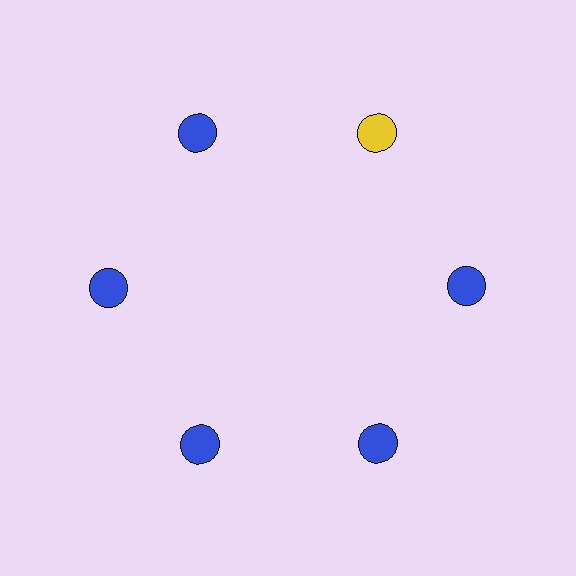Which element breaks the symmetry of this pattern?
The yellow circle at roughly the 1 o'clock position breaks the symmetry. All other shapes are blue circles.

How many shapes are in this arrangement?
There are 6 shapes arranged in a ring pattern.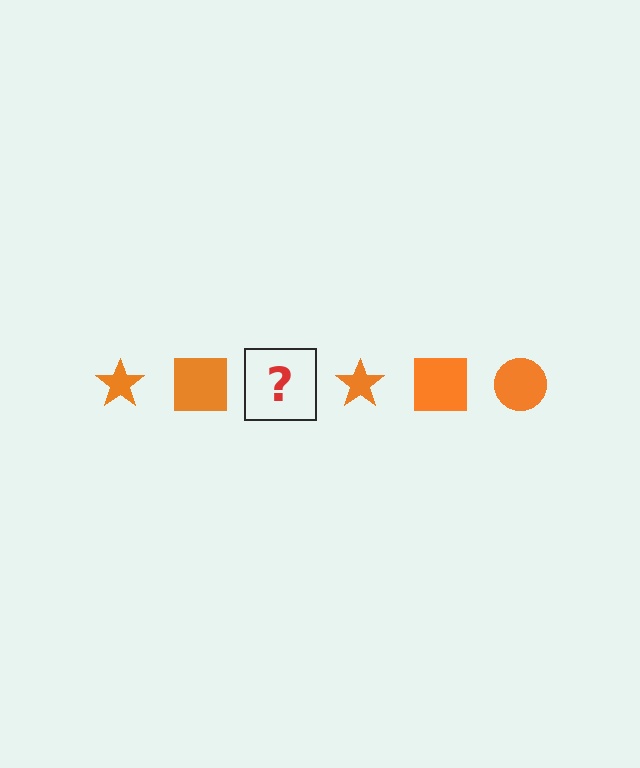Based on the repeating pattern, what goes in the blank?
The blank should be an orange circle.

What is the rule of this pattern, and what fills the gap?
The rule is that the pattern cycles through star, square, circle shapes in orange. The gap should be filled with an orange circle.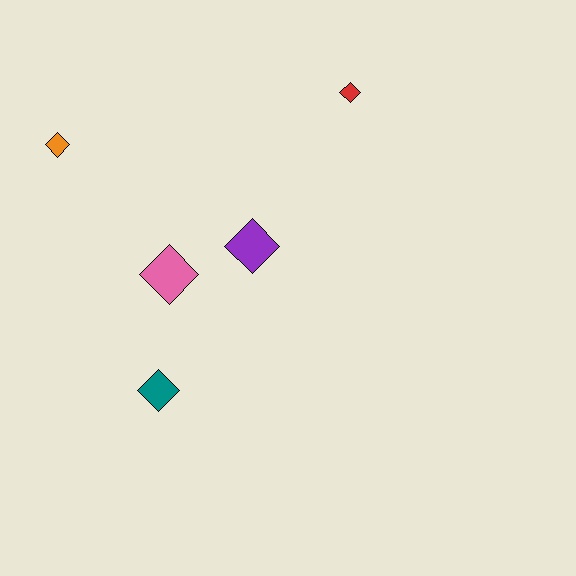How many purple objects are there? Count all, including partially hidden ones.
There is 1 purple object.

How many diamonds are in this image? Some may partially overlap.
There are 5 diamonds.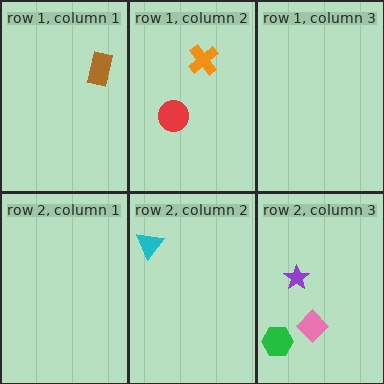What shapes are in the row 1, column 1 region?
The brown rectangle.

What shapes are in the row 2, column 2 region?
The cyan triangle.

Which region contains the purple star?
The row 2, column 3 region.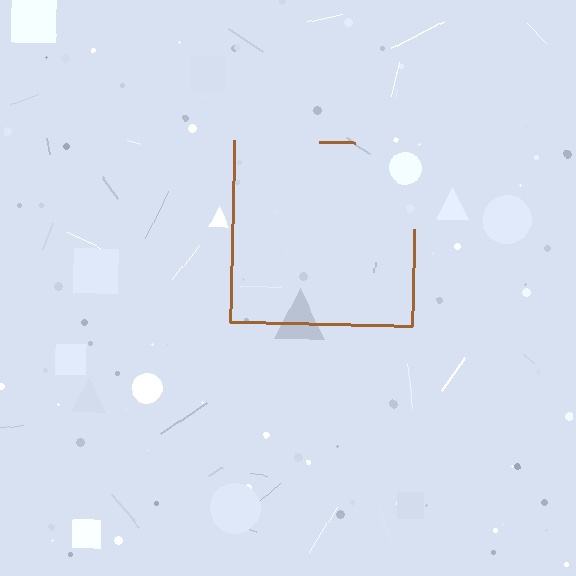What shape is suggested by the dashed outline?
The dashed outline suggests a square.